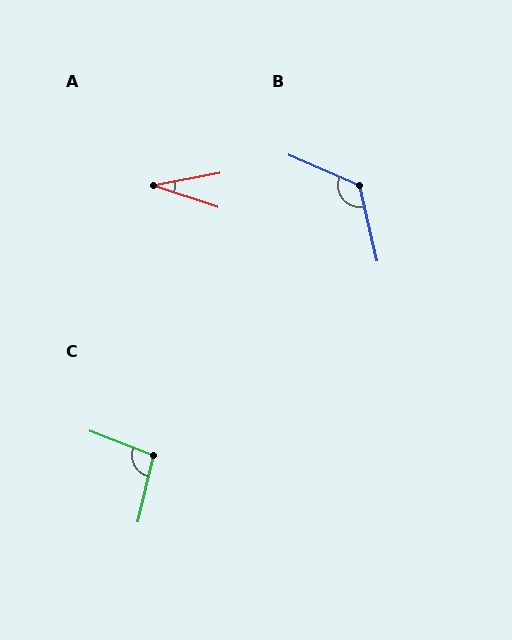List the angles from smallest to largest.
A (29°), C (98°), B (127°).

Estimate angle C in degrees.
Approximately 98 degrees.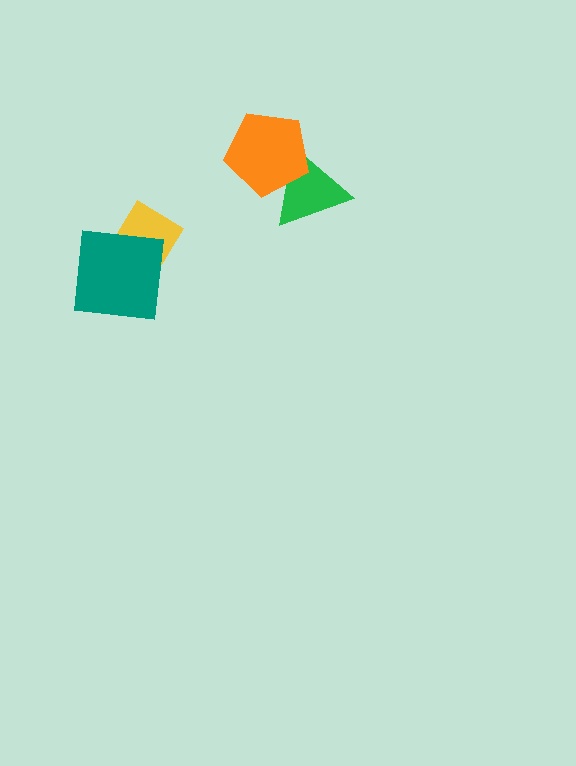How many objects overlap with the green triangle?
1 object overlaps with the green triangle.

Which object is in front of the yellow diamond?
The teal square is in front of the yellow diamond.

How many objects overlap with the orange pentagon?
1 object overlaps with the orange pentagon.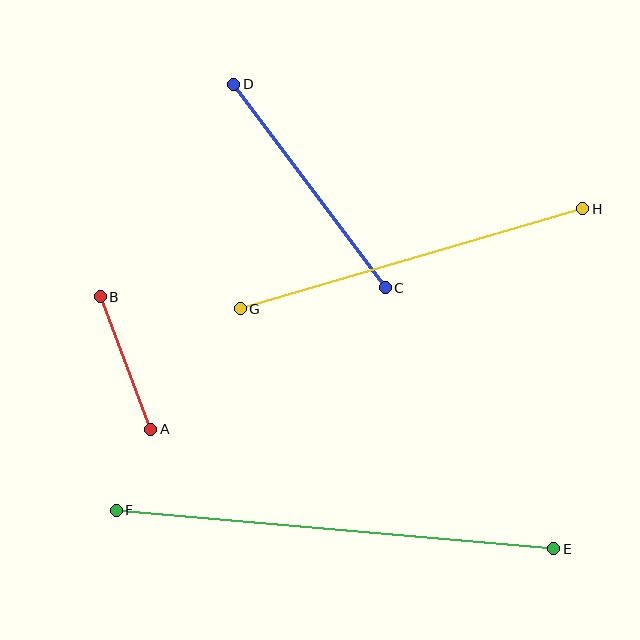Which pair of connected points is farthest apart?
Points E and F are farthest apart.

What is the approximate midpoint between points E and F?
The midpoint is at approximately (335, 530) pixels.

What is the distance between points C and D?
The distance is approximately 254 pixels.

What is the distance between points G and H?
The distance is approximately 357 pixels.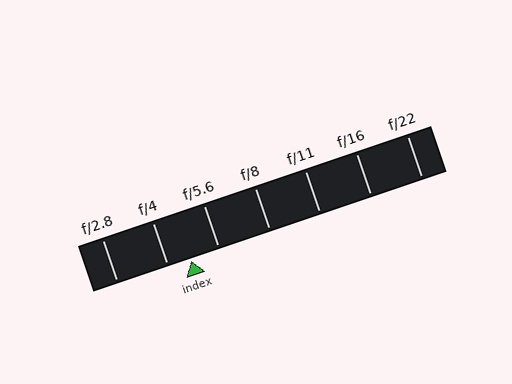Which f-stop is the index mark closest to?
The index mark is closest to f/4.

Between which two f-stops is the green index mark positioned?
The index mark is between f/4 and f/5.6.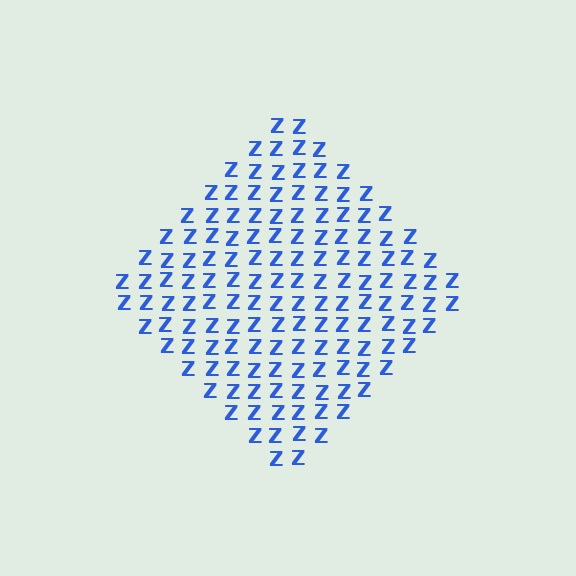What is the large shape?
The large shape is a diamond.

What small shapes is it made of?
It is made of small letter Z's.